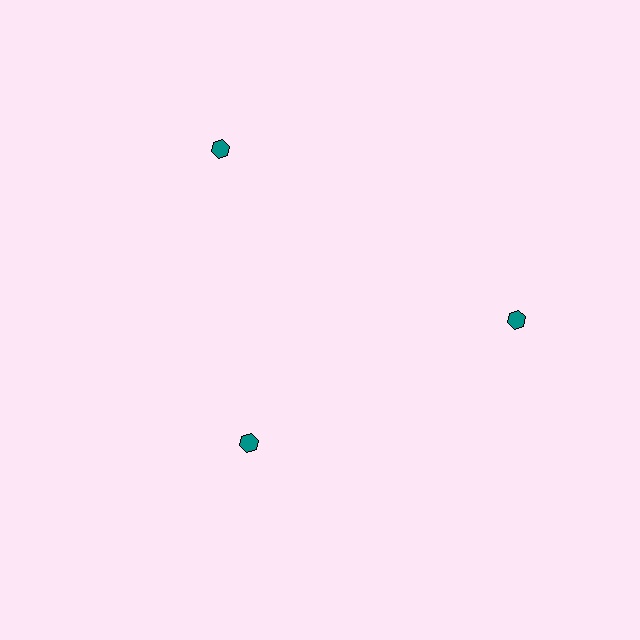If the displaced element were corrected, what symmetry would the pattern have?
It would have 3-fold rotational symmetry — the pattern would map onto itself every 120 degrees.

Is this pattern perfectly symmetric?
No. The 3 teal hexagons are arranged in a ring, but one element near the 7 o'clock position is pulled inward toward the center, breaking the 3-fold rotational symmetry.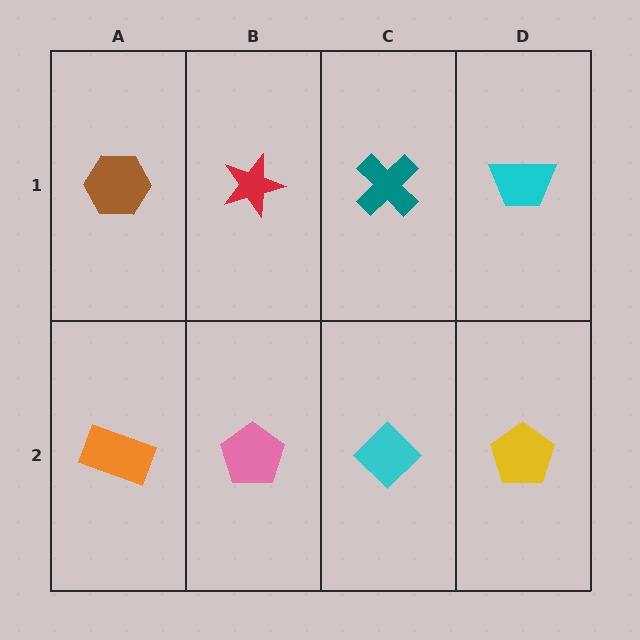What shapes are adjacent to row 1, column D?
A yellow pentagon (row 2, column D), a teal cross (row 1, column C).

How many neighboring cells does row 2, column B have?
3.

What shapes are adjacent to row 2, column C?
A teal cross (row 1, column C), a pink pentagon (row 2, column B), a yellow pentagon (row 2, column D).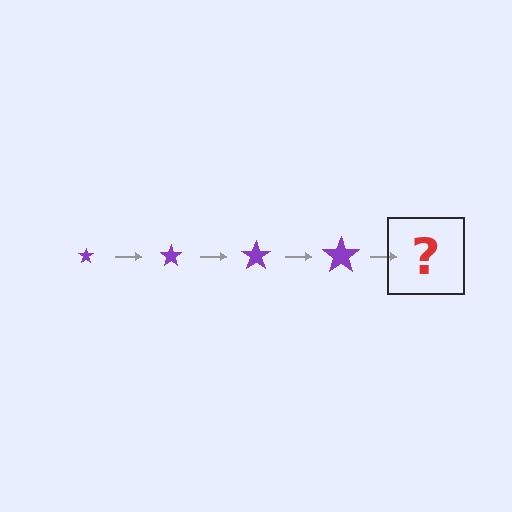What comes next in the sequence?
The next element should be a purple star, larger than the previous one.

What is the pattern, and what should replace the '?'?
The pattern is that the star gets progressively larger each step. The '?' should be a purple star, larger than the previous one.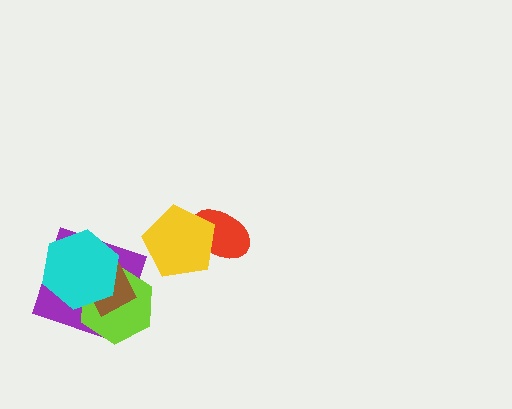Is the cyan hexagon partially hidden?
No, no other shape covers it.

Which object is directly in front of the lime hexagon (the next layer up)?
The brown diamond is directly in front of the lime hexagon.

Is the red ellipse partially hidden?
Yes, it is partially covered by another shape.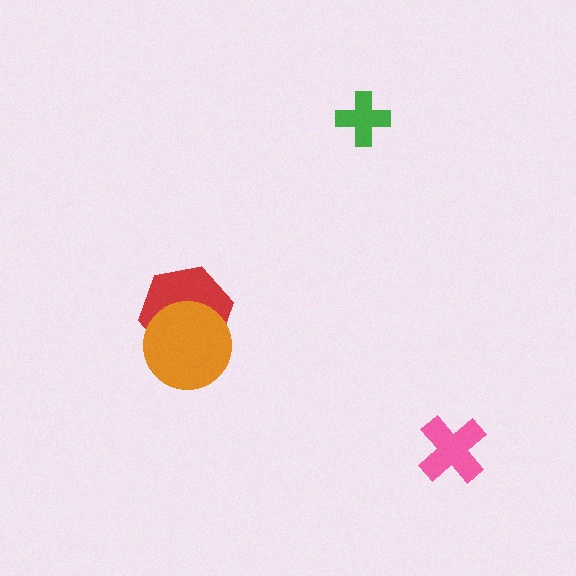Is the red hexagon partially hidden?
Yes, it is partially covered by another shape.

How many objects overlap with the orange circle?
1 object overlaps with the orange circle.